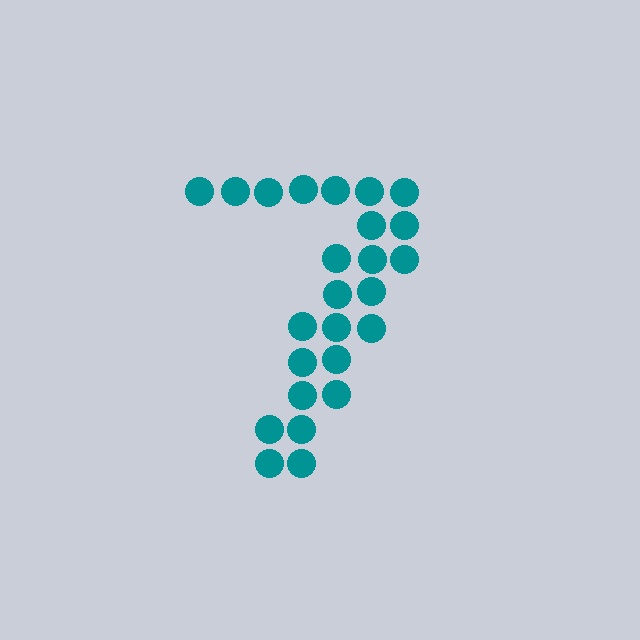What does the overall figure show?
The overall figure shows the digit 7.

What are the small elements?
The small elements are circles.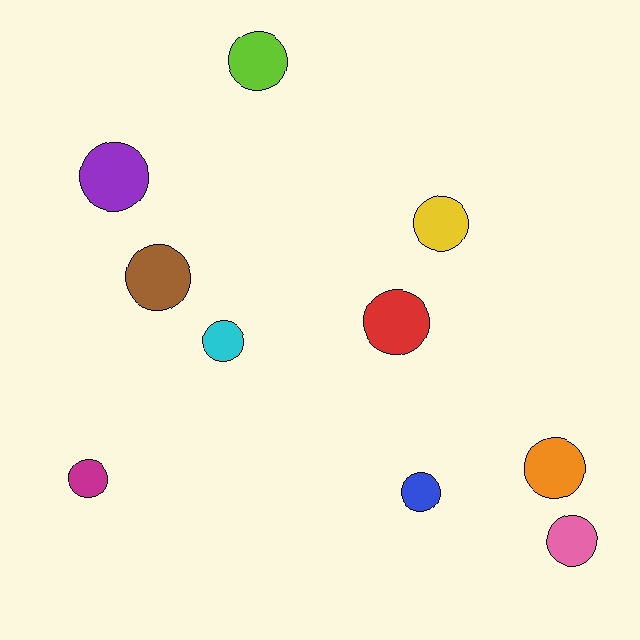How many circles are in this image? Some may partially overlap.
There are 10 circles.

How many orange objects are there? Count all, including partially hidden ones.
There is 1 orange object.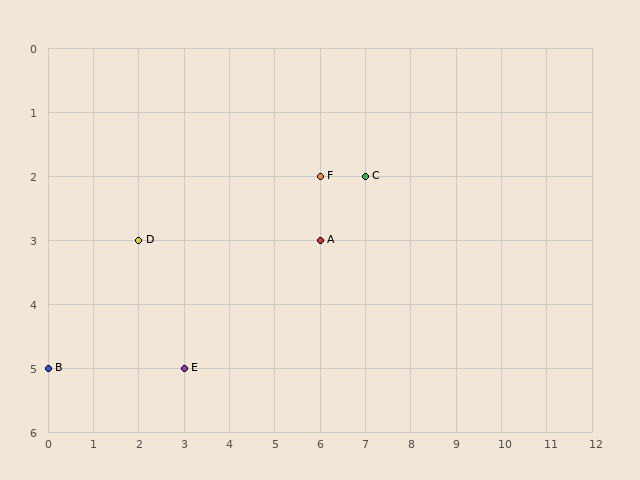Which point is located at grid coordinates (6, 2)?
Point F is at (6, 2).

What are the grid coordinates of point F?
Point F is at grid coordinates (6, 2).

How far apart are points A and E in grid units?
Points A and E are 3 columns and 2 rows apart (about 3.6 grid units diagonally).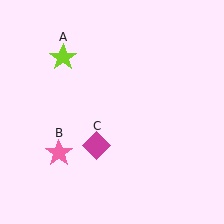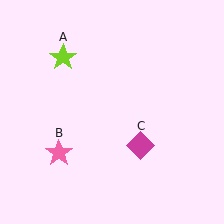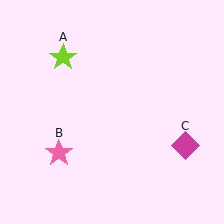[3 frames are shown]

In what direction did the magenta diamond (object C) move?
The magenta diamond (object C) moved right.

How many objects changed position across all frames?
1 object changed position: magenta diamond (object C).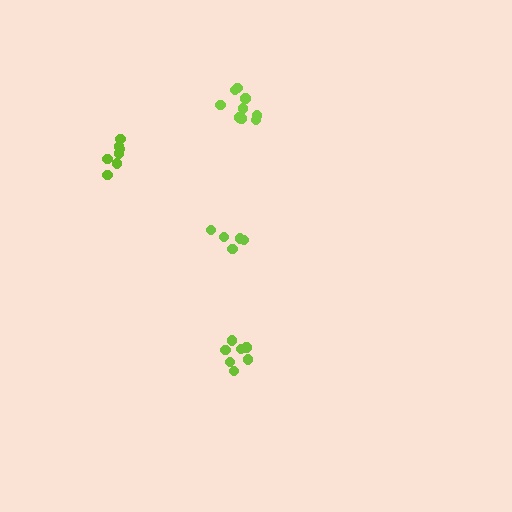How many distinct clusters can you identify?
There are 4 distinct clusters.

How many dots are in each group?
Group 1: 5 dots, Group 2: 7 dots, Group 3: 7 dots, Group 4: 9 dots (28 total).